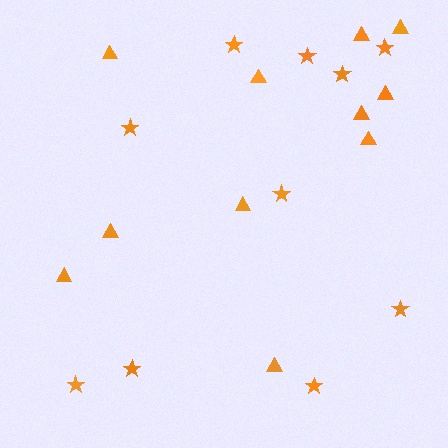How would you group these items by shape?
There are 2 groups: one group of stars (10) and one group of triangles (11).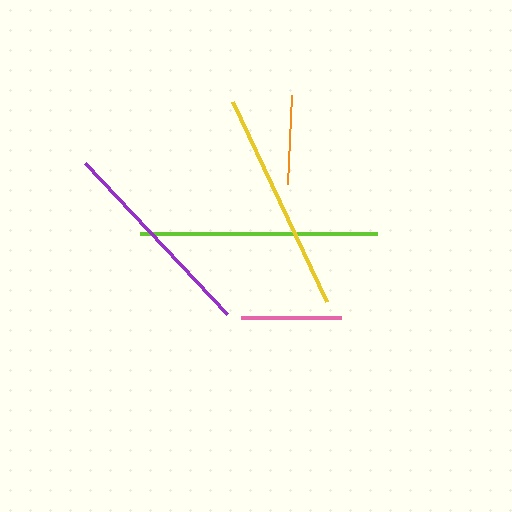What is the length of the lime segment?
The lime segment is approximately 237 pixels long.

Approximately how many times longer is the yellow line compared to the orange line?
The yellow line is approximately 2.5 times the length of the orange line.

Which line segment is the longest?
The lime line is the longest at approximately 237 pixels.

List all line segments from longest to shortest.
From longest to shortest: lime, yellow, purple, pink, orange.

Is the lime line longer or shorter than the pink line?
The lime line is longer than the pink line.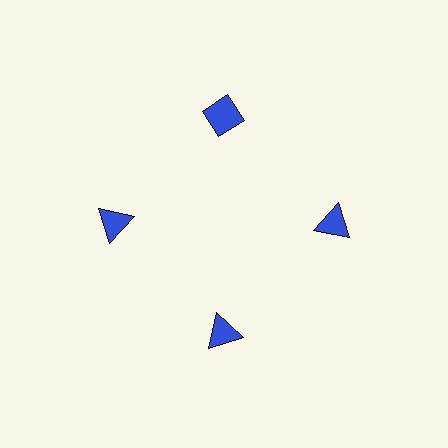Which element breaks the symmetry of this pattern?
The blue diamond at roughly the 12 o'clock position breaks the symmetry. All other shapes are blue triangles.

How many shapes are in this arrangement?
There are 4 shapes arranged in a ring pattern.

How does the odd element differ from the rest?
It has a different shape: diamond instead of triangle.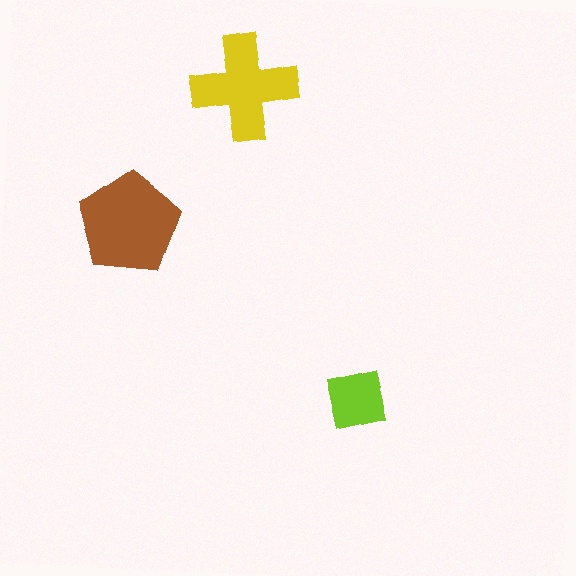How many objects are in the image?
There are 3 objects in the image.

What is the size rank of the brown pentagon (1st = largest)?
1st.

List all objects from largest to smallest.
The brown pentagon, the yellow cross, the lime square.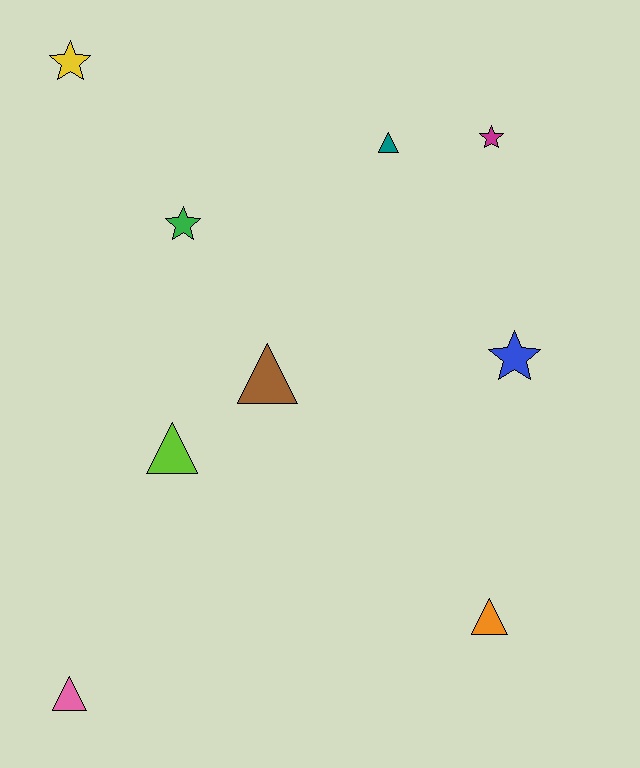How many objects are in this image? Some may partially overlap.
There are 9 objects.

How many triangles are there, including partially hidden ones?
There are 5 triangles.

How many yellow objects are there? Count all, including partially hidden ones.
There is 1 yellow object.